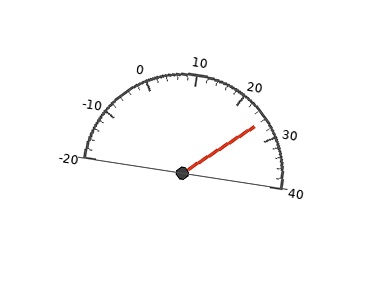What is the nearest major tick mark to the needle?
The nearest major tick mark is 30.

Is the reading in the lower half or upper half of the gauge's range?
The reading is in the upper half of the range (-20 to 40).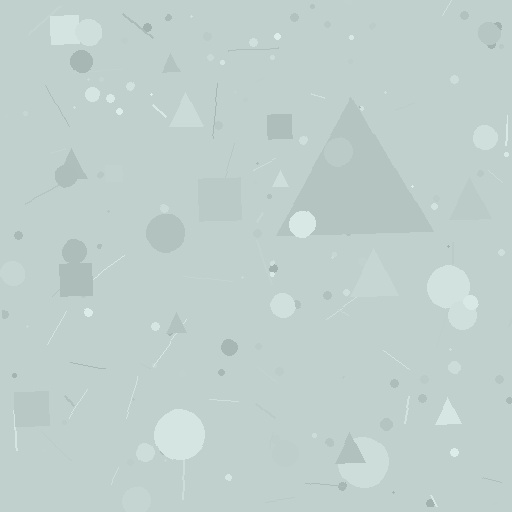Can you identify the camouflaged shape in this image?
The camouflaged shape is a triangle.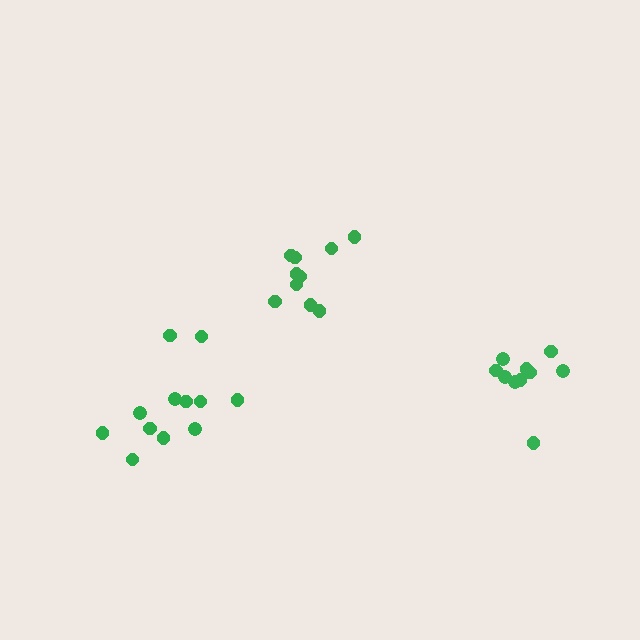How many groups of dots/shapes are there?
There are 3 groups.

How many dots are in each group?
Group 1: 10 dots, Group 2: 12 dots, Group 3: 10 dots (32 total).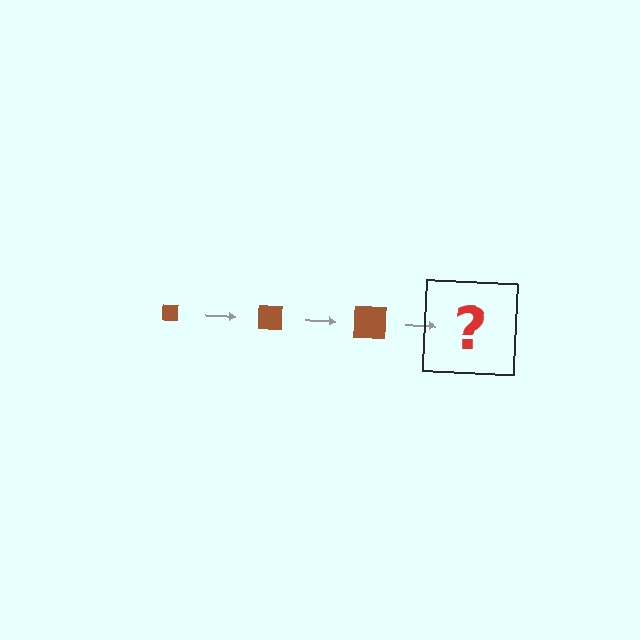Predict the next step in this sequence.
The next step is a brown square, larger than the previous one.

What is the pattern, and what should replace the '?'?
The pattern is that the square gets progressively larger each step. The '?' should be a brown square, larger than the previous one.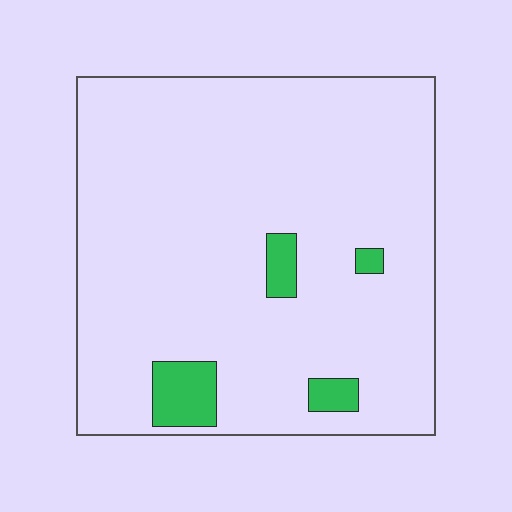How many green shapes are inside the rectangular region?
4.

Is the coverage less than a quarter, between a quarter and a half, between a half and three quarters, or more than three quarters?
Less than a quarter.